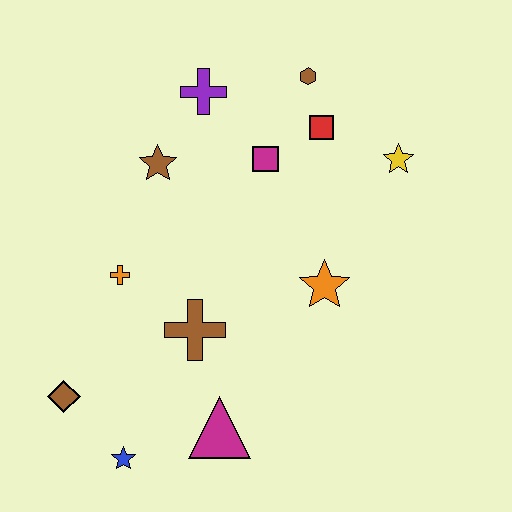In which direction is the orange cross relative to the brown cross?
The orange cross is to the left of the brown cross.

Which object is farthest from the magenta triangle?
The brown hexagon is farthest from the magenta triangle.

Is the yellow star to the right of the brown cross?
Yes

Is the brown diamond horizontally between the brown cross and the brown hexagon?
No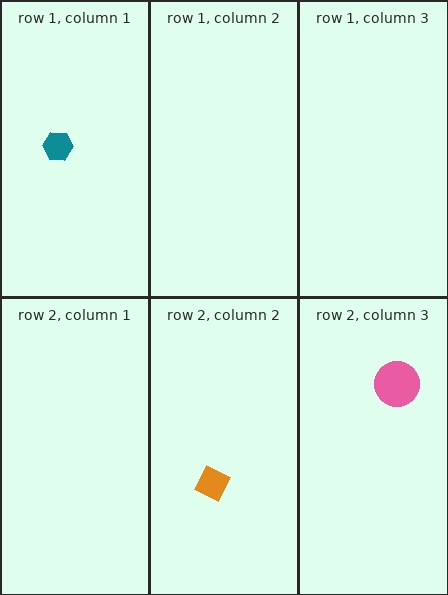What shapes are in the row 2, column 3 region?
The pink circle.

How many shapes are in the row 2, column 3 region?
1.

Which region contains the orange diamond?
The row 2, column 2 region.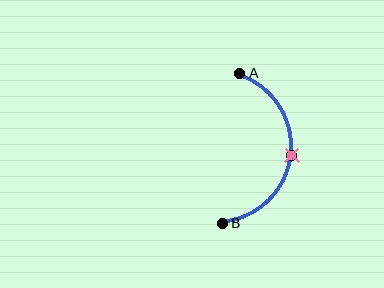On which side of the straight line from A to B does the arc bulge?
The arc bulges to the right of the straight line connecting A and B.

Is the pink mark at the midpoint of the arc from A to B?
Yes. The pink mark lies on the arc at equal arc-length from both A and B — it is the arc midpoint.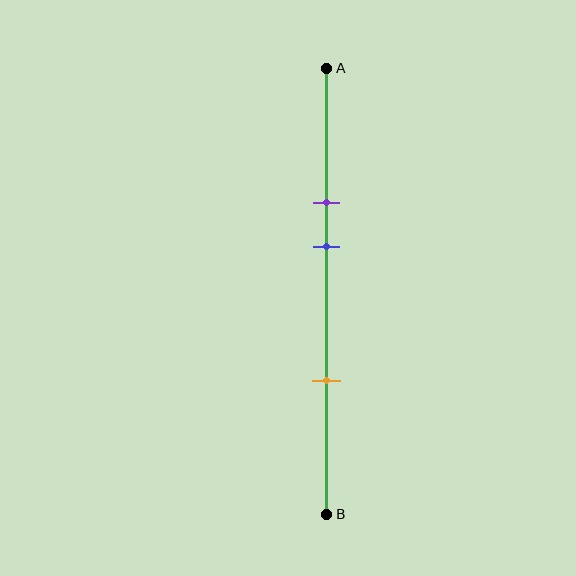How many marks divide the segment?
There are 3 marks dividing the segment.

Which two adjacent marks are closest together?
The purple and blue marks are the closest adjacent pair.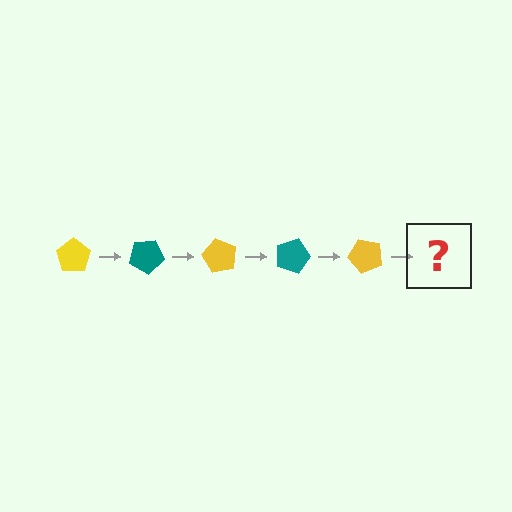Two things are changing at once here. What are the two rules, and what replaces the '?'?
The two rules are that it rotates 30 degrees each step and the color cycles through yellow and teal. The '?' should be a teal pentagon, rotated 150 degrees from the start.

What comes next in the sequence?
The next element should be a teal pentagon, rotated 150 degrees from the start.